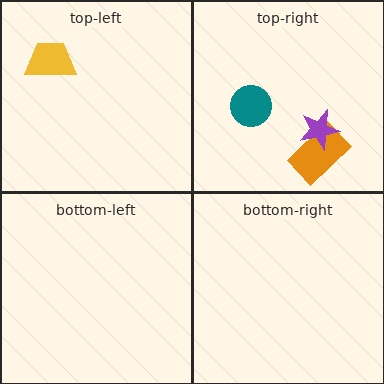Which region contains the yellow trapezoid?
The top-left region.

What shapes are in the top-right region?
The teal circle, the orange rectangle, the purple star.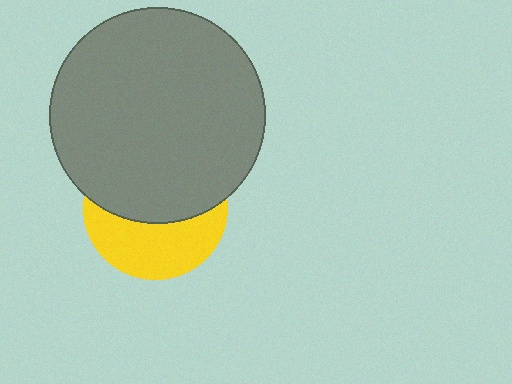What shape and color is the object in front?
The object in front is a gray circle.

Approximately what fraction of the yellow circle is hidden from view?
Roughly 56% of the yellow circle is hidden behind the gray circle.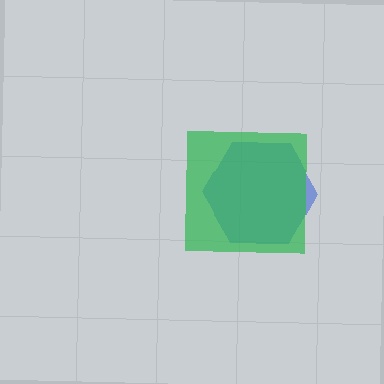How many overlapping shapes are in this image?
There are 2 overlapping shapes in the image.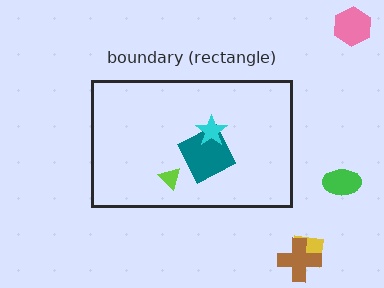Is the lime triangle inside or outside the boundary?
Inside.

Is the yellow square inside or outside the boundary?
Outside.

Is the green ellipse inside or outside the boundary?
Outside.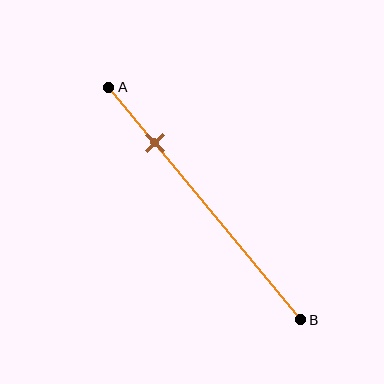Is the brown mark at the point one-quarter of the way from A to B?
Yes, the mark is approximately at the one-quarter point.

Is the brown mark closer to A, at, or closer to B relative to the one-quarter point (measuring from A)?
The brown mark is approximately at the one-quarter point of segment AB.